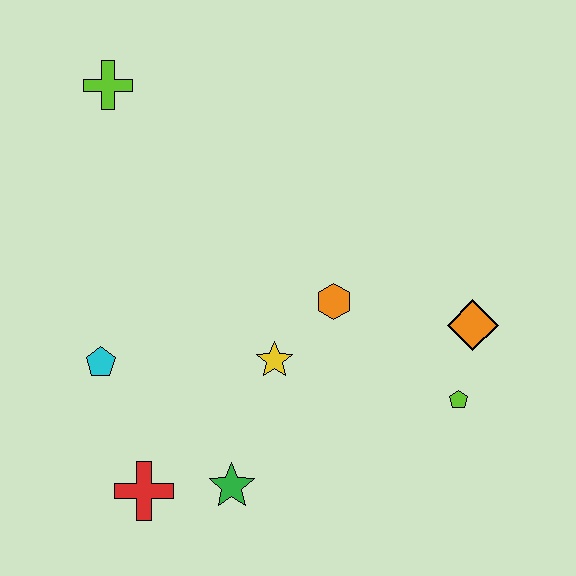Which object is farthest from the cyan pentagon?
The orange diamond is farthest from the cyan pentagon.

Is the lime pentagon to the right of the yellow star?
Yes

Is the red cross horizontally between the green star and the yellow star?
No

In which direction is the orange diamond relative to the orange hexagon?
The orange diamond is to the right of the orange hexagon.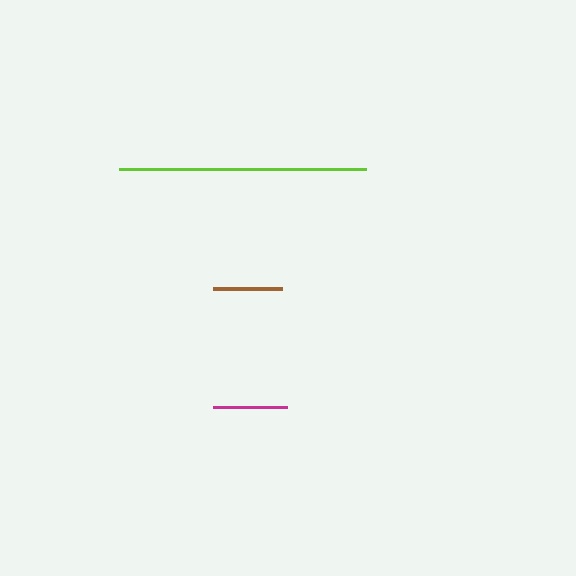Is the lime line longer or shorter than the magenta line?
The lime line is longer than the magenta line.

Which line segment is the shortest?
The brown line is the shortest at approximately 69 pixels.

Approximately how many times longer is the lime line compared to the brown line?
The lime line is approximately 3.6 times the length of the brown line.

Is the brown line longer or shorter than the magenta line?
The magenta line is longer than the brown line.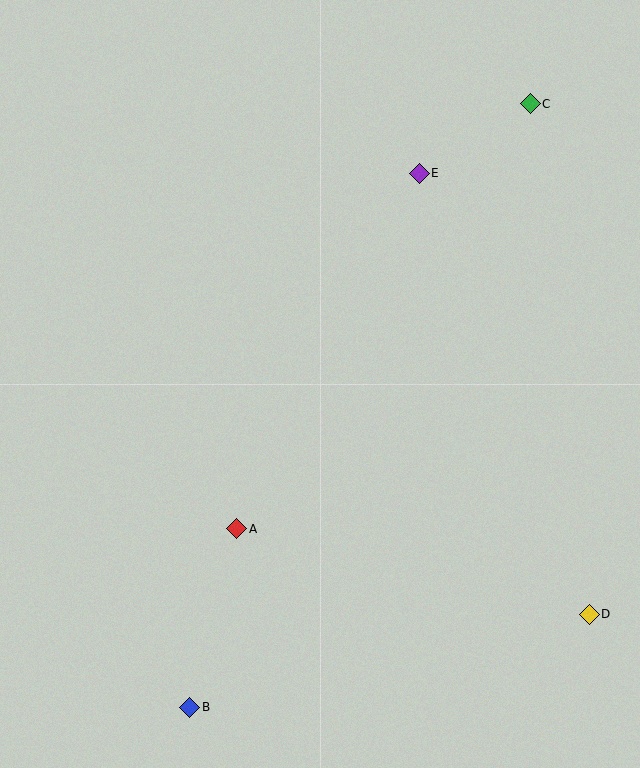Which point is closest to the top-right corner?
Point C is closest to the top-right corner.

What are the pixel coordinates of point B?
Point B is at (190, 707).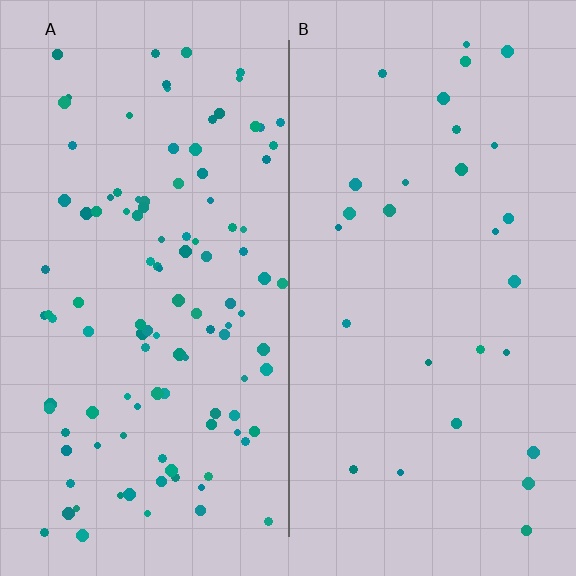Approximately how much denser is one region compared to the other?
Approximately 3.9× — region A over region B.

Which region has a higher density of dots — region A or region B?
A (the left).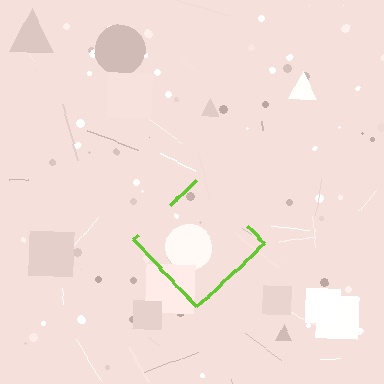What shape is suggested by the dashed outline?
The dashed outline suggests a diamond.